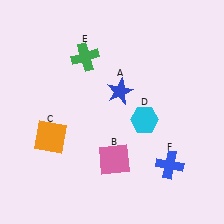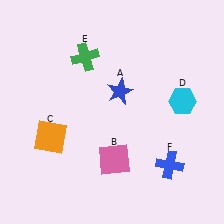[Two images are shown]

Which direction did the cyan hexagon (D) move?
The cyan hexagon (D) moved right.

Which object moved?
The cyan hexagon (D) moved right.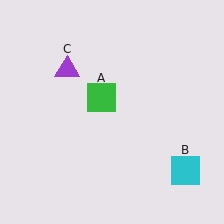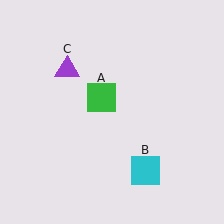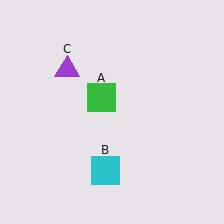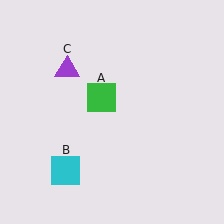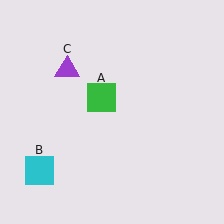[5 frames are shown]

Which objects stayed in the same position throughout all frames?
Green square (object A) and purple triangle (object C) remained stationary.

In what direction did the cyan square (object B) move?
The cyan square (object B) moved left.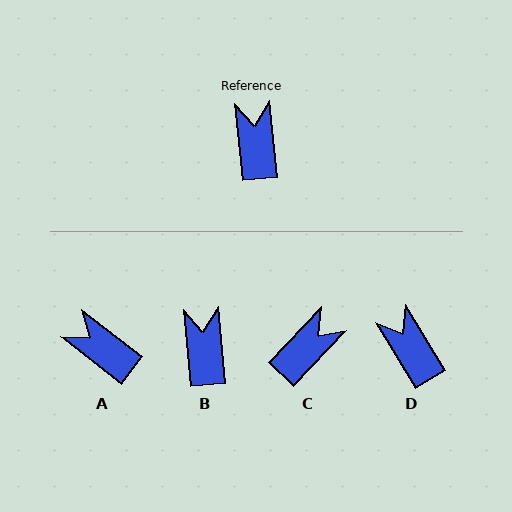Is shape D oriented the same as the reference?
No, it is off by about 26 degrees.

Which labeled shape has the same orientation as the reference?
B.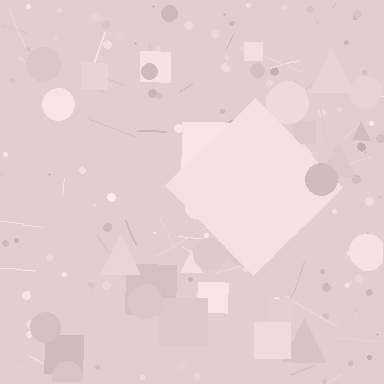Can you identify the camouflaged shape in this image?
The camouflaged shape is a diamond.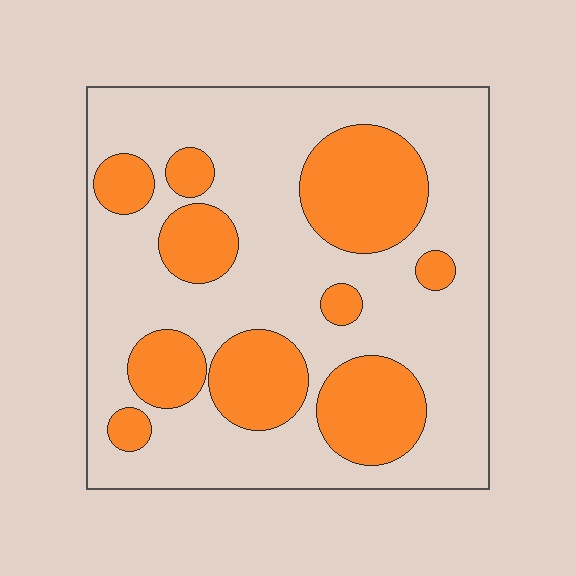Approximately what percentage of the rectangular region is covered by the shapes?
Approximately 30%.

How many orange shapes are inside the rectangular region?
10.